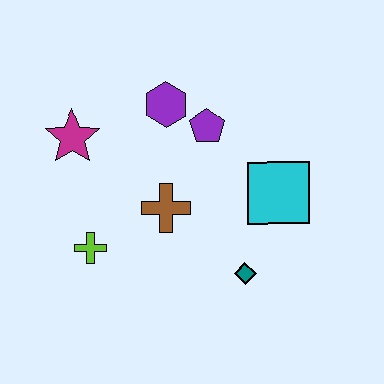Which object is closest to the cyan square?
The teal diamond is closest to the cyan square.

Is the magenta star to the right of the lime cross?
No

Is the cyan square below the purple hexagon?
Yes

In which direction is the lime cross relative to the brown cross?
The lime cross is to the left of the brown cross.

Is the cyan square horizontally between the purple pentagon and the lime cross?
No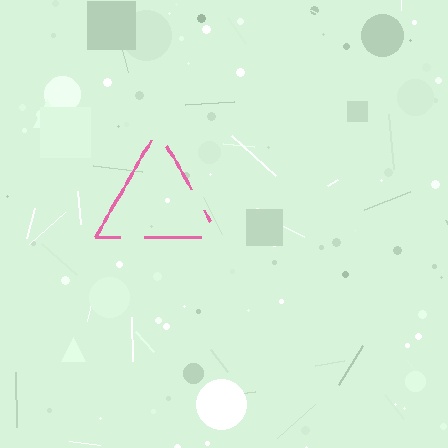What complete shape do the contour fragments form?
The contour fragments form a triangle.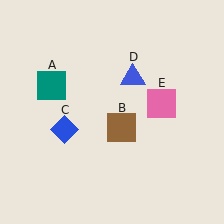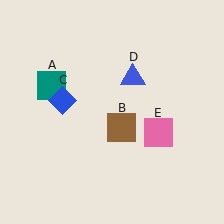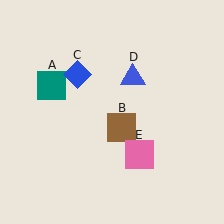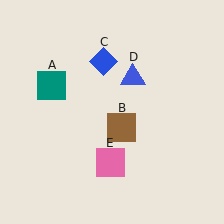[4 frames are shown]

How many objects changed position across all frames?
2 objects changed position: blue diamond (object C), pink square (object E).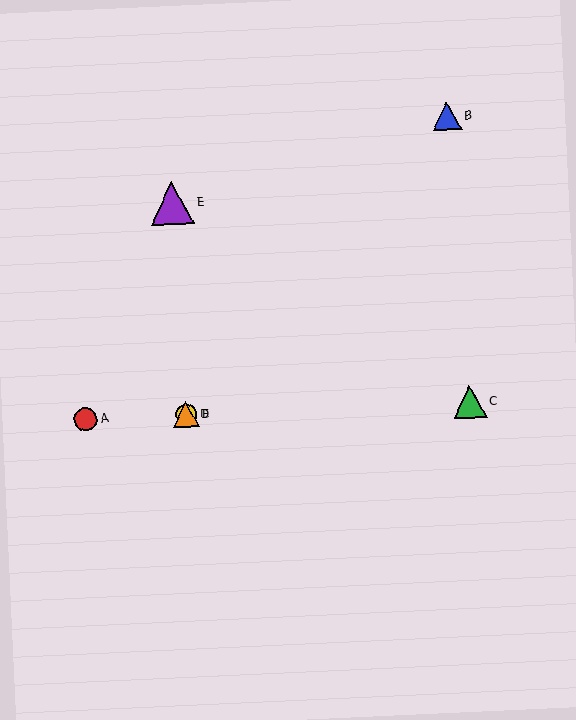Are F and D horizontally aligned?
Yes, both are at y≈415.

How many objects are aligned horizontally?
4 objects (A, C, D, F) are aligned horizontally.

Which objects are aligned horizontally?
Objects A, C, D, F are aligned horizontally.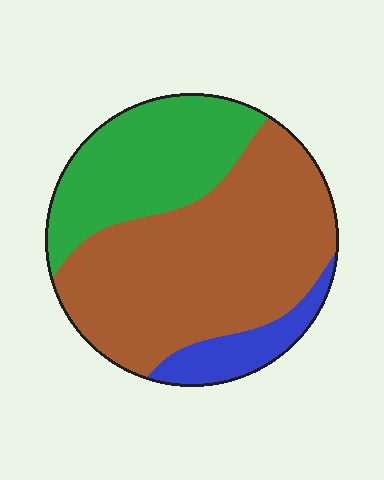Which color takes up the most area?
Brown, at roughly 60%.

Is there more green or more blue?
Green.